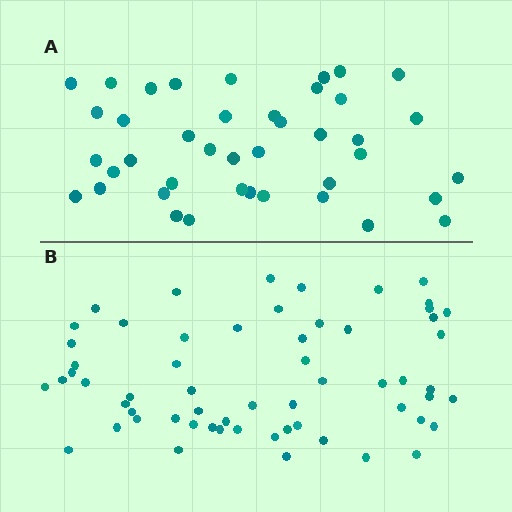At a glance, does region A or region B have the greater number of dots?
Region B (the bottom region) has more dots.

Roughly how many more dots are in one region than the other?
Region B has approximately 20 more dots than region A.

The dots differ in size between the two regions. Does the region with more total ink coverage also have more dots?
No. Region A has more total ink coverage because its dots are larger, but region B actually contains more individual dots. Total area can be misleading — the number of items is what matters here.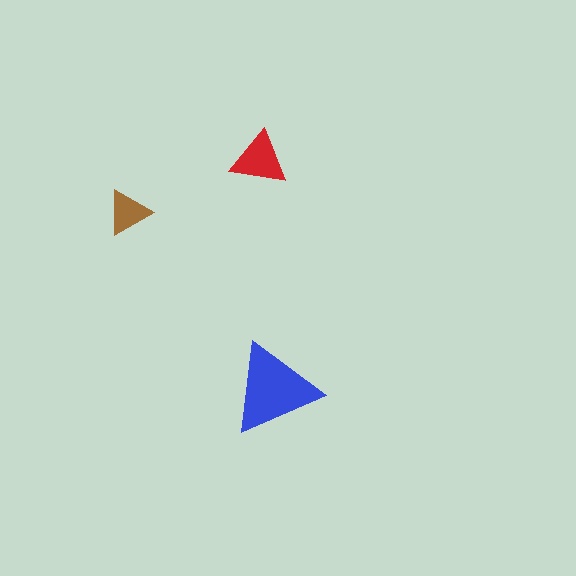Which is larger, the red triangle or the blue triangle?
The blue one.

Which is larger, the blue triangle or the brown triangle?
The blue one.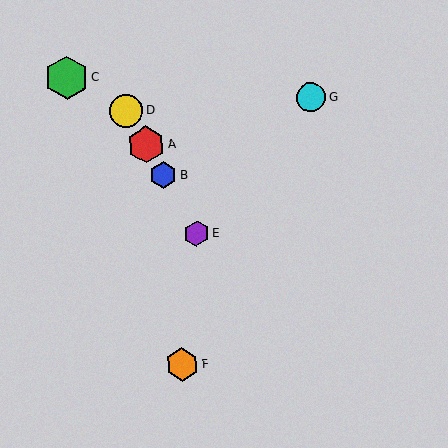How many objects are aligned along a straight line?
4 objects (A, B, D, E) are aligned along a straight line.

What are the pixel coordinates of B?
Object B is at (163, 175).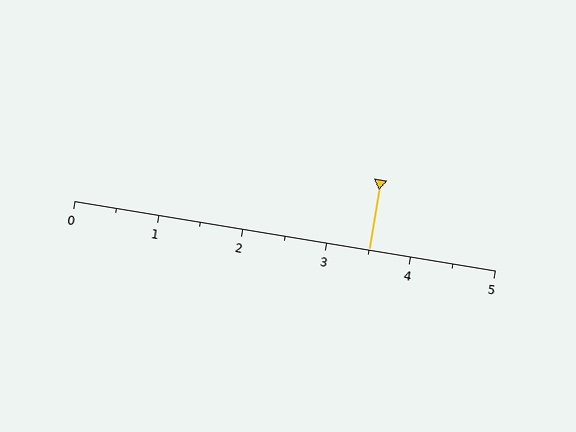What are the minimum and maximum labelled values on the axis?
The axis runs from 0 to 5.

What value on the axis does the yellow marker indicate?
The marker indicates approximately 3.5.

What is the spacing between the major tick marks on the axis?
The major ticks are spaced 1 apart.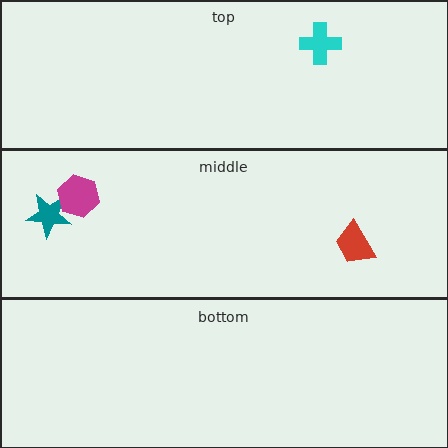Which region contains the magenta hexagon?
The middle region.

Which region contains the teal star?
The middle region.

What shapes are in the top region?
The cyan cross.